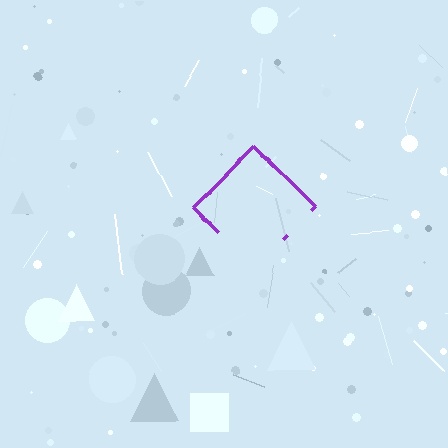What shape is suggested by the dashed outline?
The dashed outline suggests a diamond.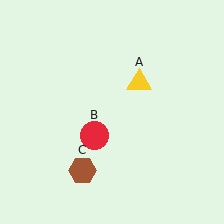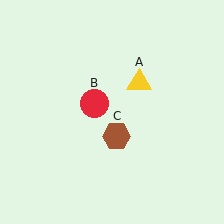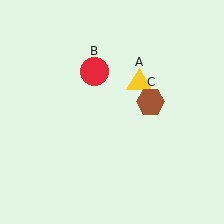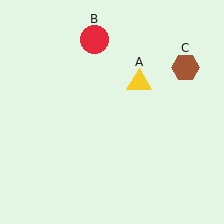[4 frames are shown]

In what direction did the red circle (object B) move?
The red circle (object B) moved up.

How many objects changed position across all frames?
2 objects changed position: red circle (object B), brown hexagon (object C).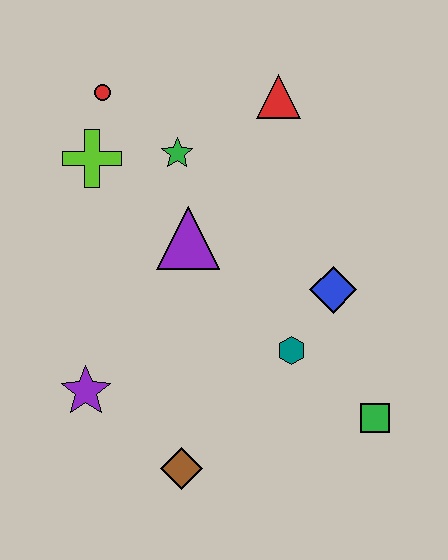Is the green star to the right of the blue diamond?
No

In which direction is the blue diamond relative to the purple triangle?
The blue diamond is to the right of the purple triangle.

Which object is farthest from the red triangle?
The brown diamond is farthest from the red triangle.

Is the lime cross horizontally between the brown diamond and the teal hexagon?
No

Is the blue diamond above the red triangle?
No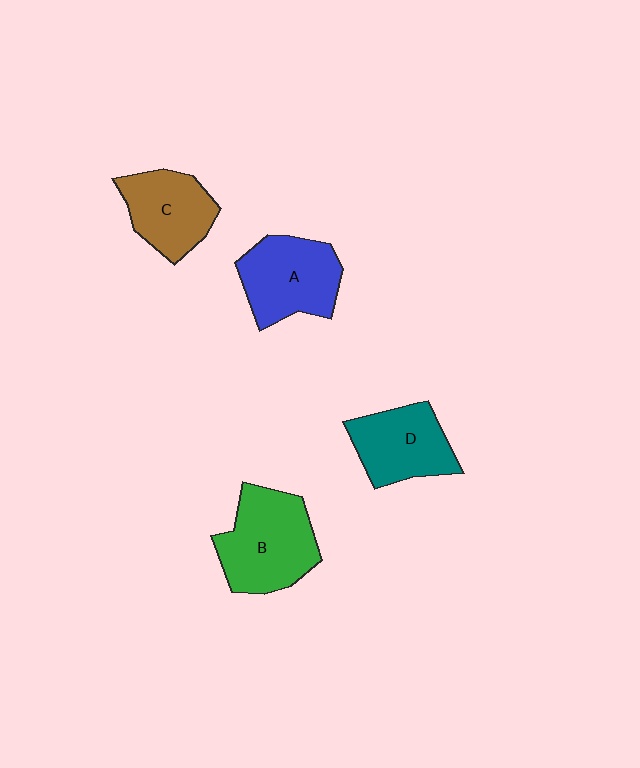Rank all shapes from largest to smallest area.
From largest to smallest: B (green), A (blue), D (teal), C (brown).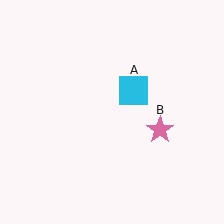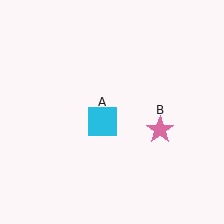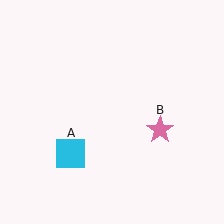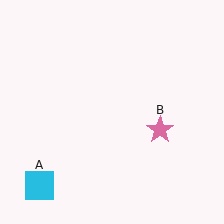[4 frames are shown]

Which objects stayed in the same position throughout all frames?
Pink star (object B) remained stationary.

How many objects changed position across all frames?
1 object changed position: cyan square (object A).